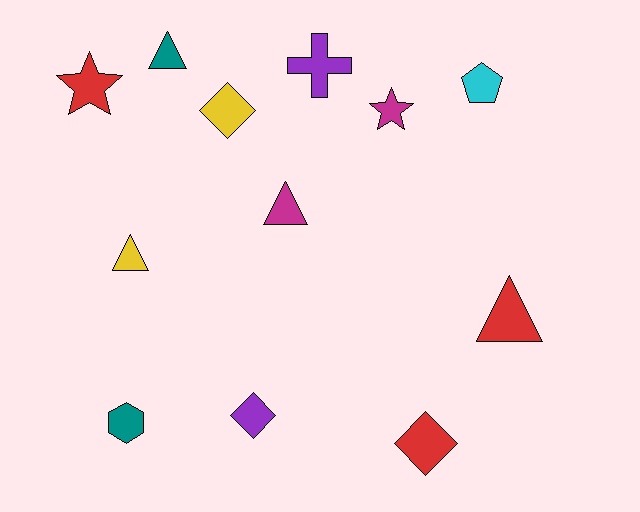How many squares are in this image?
There are no squares.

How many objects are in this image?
There are 12 objects.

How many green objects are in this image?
There are no green objects.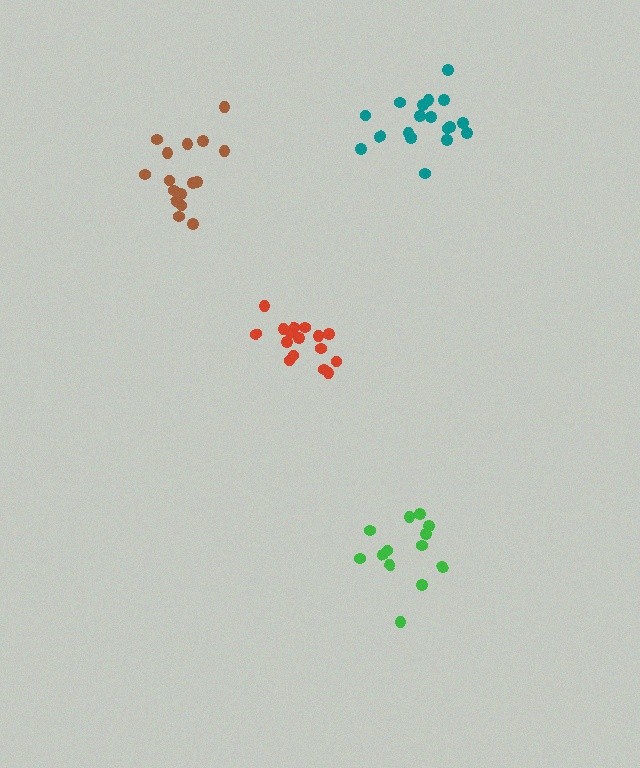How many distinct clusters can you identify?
There are 4 distinct clusters.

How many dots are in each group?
Group 1: 16 dots, Group 2: 17 dots, Group 3: 13 dots, Group 4: 19 dots (65 total).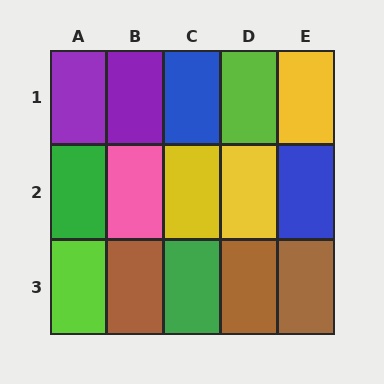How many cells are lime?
2 cells are lime.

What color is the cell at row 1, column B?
Purple.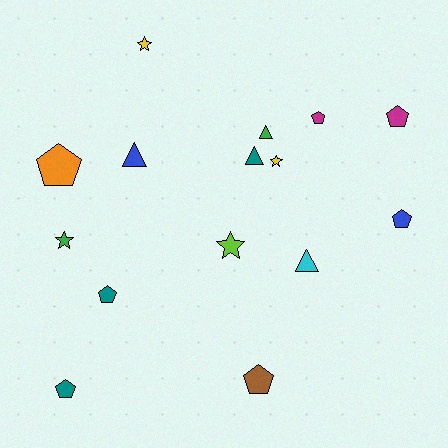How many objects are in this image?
There are 15 objects.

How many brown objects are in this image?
There is 1 brown object.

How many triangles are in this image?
There are 4 triangles.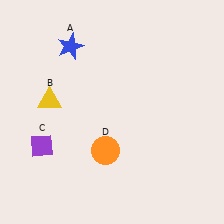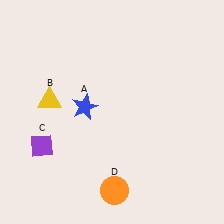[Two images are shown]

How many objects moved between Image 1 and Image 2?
2 objects moved between the two images.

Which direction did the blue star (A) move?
The blue star (A) moved down.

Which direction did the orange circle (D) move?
The orange circle (D) moved down.